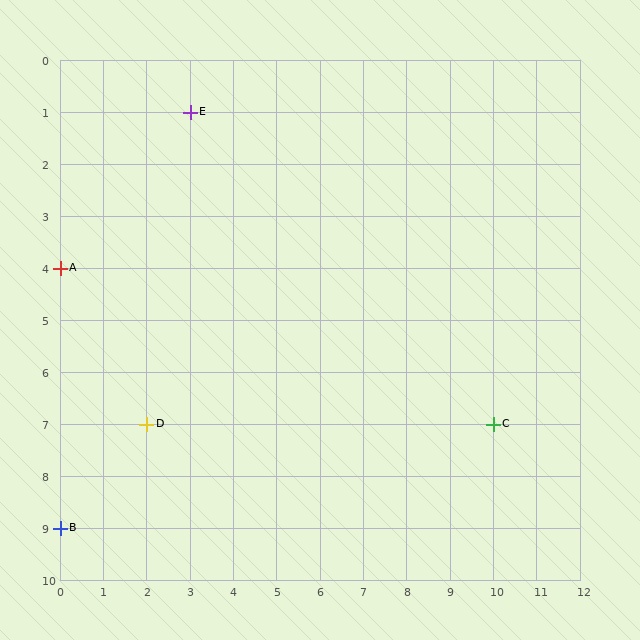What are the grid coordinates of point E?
Point E is at grid coordinates (3, 1).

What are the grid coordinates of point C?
Point C is at grid coordinates (10, 7).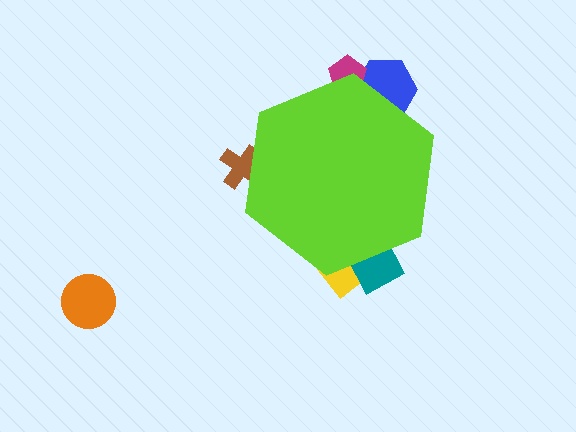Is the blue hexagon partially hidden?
Yes, the blue hexagon is partially hidden behind the lime hexagon.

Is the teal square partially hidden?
Yes, the teal square is partially hidden behind the lime hexagon.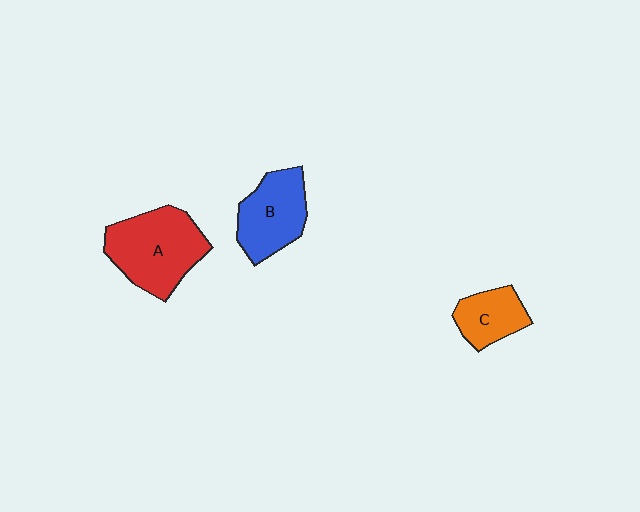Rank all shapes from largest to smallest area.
From largest to smallest: A (red), B (blue), C (orange).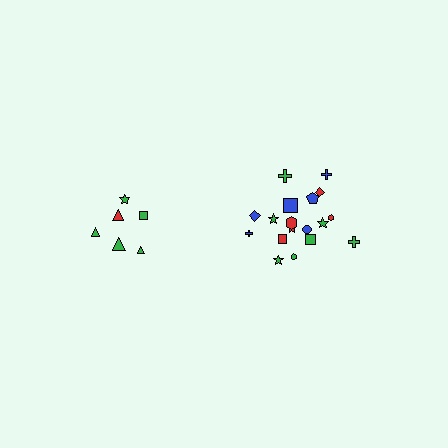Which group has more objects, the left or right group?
The right group.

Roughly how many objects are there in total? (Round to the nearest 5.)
Roughly 25 objects in total.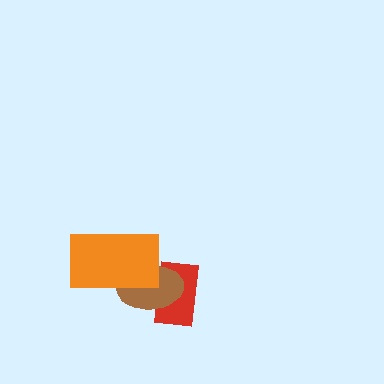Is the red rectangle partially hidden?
Yes, it is partially covered by another shape.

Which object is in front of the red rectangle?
The brown ellipse is in front of the red rectangle.